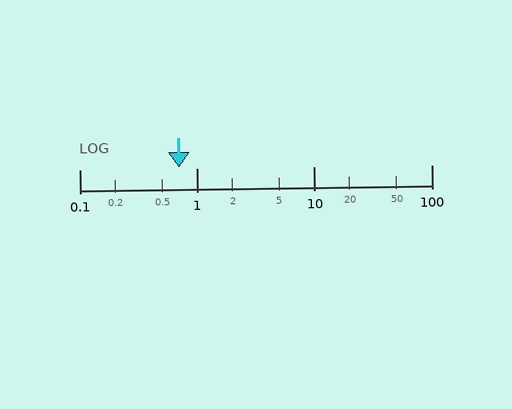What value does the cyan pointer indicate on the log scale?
The pointer indicates approximately 0.71.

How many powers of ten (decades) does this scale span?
The scale spans 3 decades, from 0.1 to 100.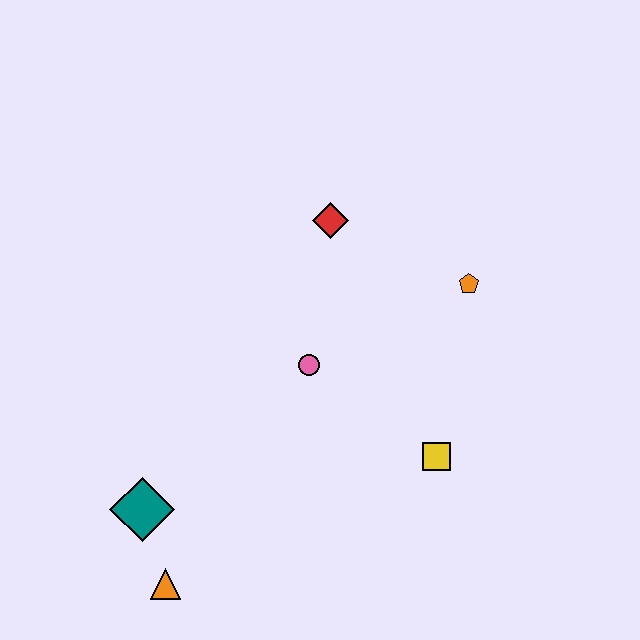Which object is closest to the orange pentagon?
The red diamond is closest to the orange pentagon.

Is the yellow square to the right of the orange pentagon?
No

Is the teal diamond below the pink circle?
Yes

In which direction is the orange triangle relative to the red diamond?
The orange triangle is below the red diamond.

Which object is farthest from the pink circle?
The orange triangle is farthest from the pink circle.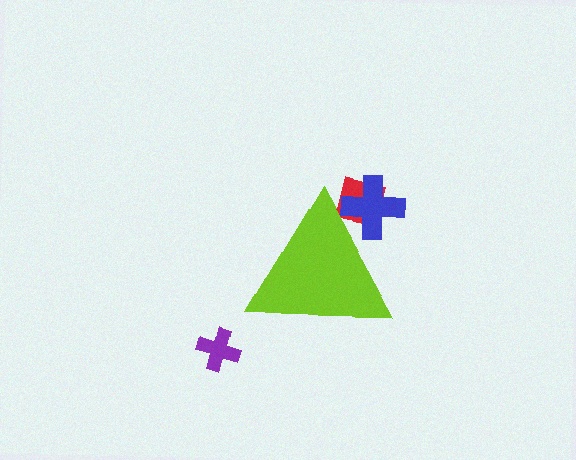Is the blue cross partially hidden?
Yes, the blue cross is partially hidden behind the lime triangle.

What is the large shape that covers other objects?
A lime triangle.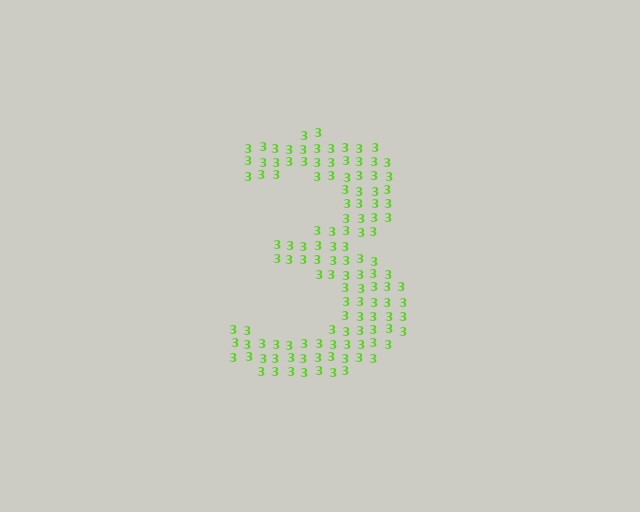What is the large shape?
The large shape is the digit 3.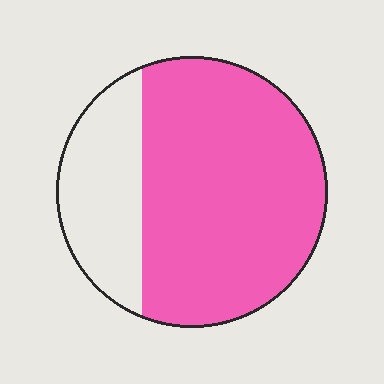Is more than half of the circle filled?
Yes.